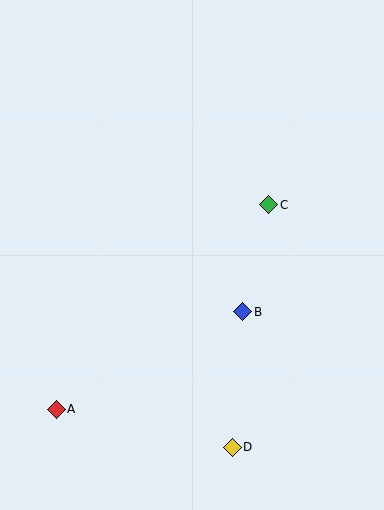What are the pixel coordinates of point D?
Point D is at (232, 447).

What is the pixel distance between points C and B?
The distance between C and B is 110 pixels.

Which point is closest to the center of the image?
Point B at (243, 312) is closest to the center.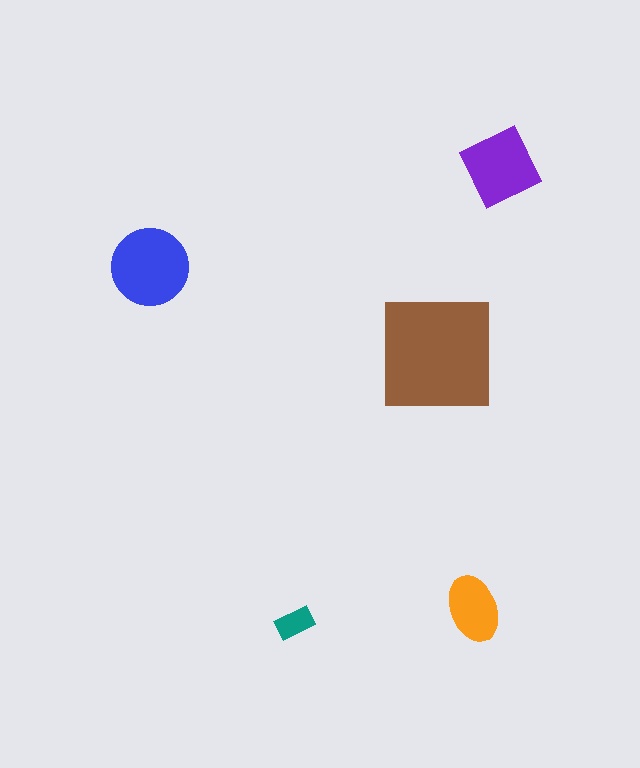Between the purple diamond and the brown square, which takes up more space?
The brown square.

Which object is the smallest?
The teal rectangle.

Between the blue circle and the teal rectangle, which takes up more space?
The blue circle.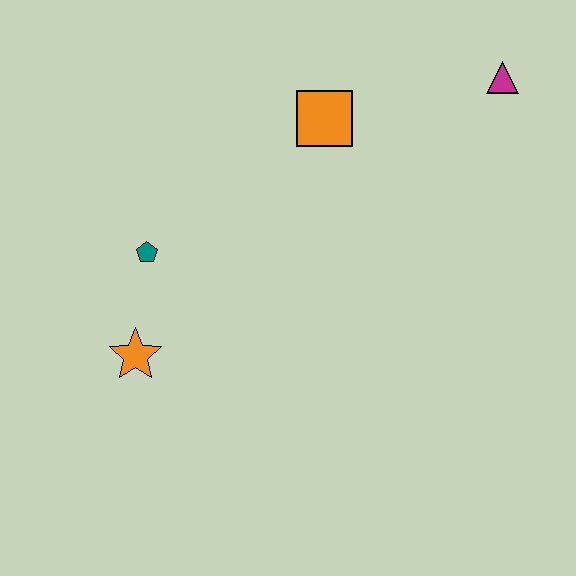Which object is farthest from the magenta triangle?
The orange star is farthest from the magenta triangle.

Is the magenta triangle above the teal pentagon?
Yes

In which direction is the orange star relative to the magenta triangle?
The orange star is to the left of the magenta triangle.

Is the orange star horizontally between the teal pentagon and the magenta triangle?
No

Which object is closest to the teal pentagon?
The orange star is closest to the teal pentagon.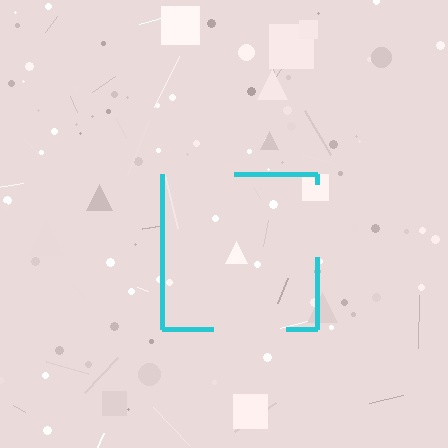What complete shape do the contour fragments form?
The contour fragments form a square.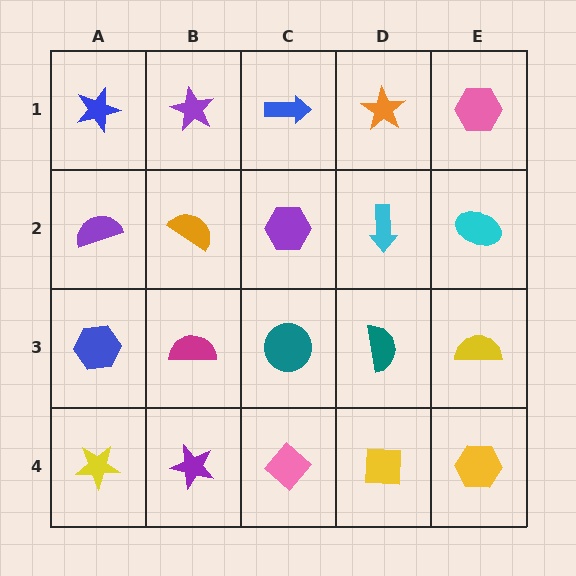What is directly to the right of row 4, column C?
A yellow square.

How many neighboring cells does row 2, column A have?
3.